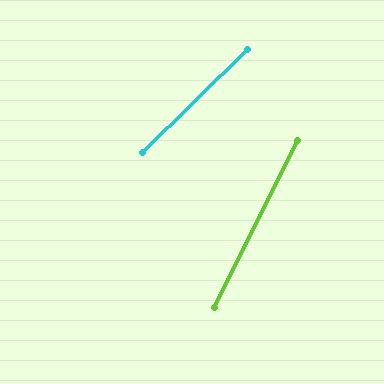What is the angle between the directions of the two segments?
Approximately 19 degrees.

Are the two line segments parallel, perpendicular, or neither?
Neither parallel nor perpendicular — they differ by about 19°.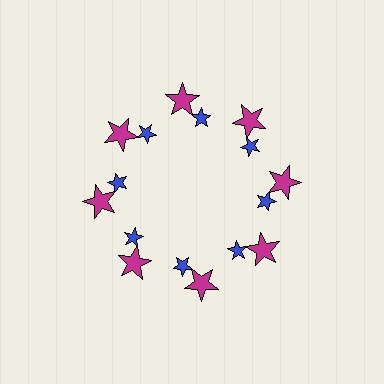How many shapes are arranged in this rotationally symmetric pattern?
There are 16 shapes, arranged in 8 groups of 2.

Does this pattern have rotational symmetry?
Yes, this pattern has 8-fold rotational symmetry. It looks the same after rotating 45 degrees around the center.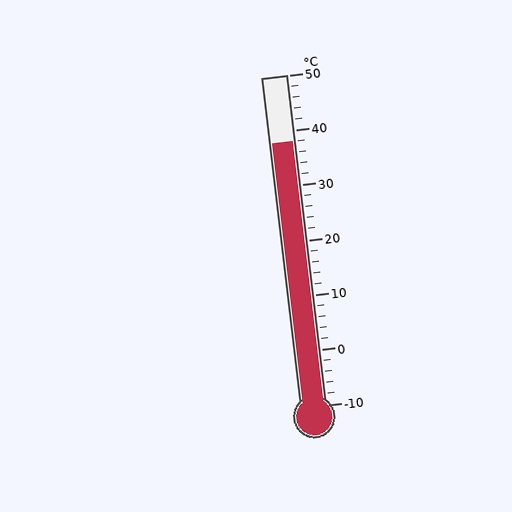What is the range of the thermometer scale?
The thermometer scale ranges from -10°C to 50°C.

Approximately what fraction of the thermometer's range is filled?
The thermometer is filled to approximately 80% of its range.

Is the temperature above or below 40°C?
The temperature is below 40°C.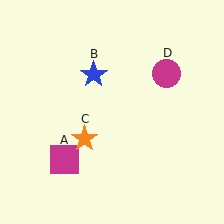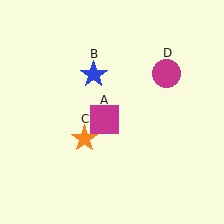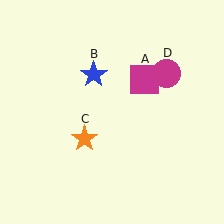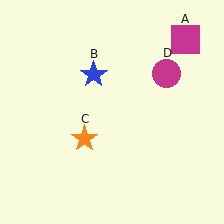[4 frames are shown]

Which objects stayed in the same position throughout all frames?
Blue star (object B) and orange star (object C) and magenta circle (object D) remained stationary.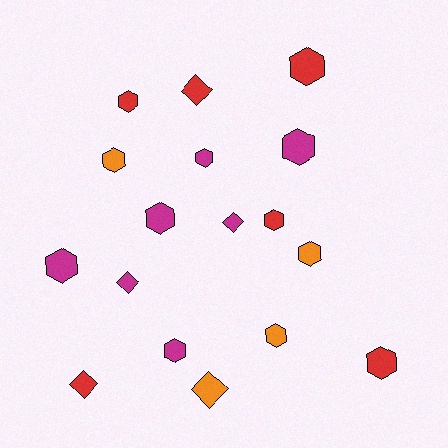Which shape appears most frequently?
Hexagon, with 12 objects.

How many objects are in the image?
There are 17 objects.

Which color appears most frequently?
Magenta, with 7 objects.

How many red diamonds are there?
There are 2 red diamonds.